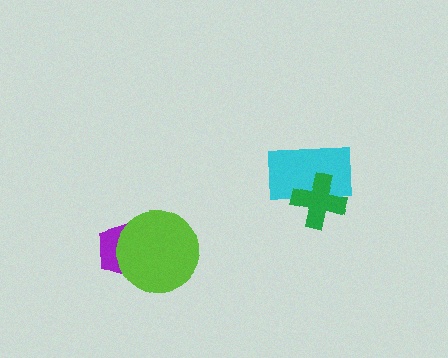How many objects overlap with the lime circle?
1 object overlaps with the lime circle.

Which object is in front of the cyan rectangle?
The green cross is in front of the cyan rectangle.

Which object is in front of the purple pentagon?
The lime circle is in front of the purple pentagon.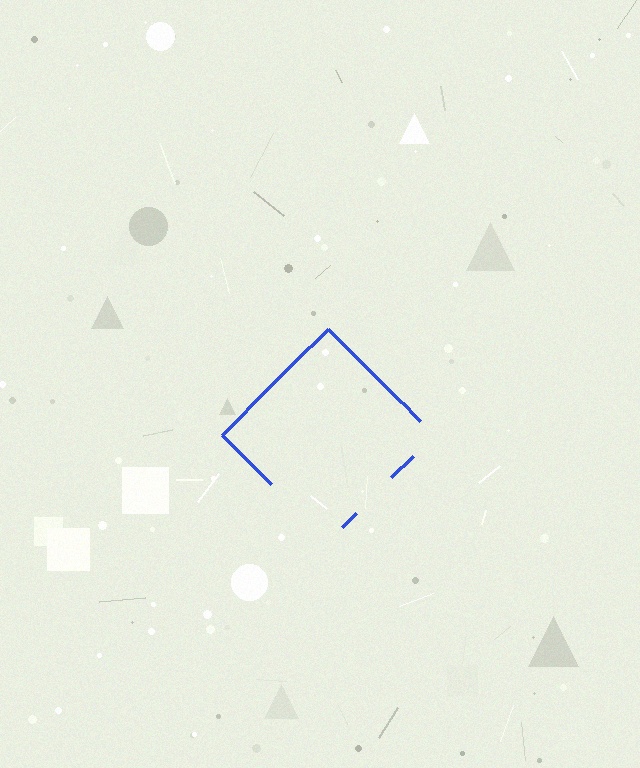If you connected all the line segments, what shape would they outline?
They would outline a diamond.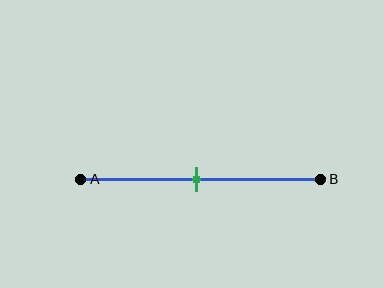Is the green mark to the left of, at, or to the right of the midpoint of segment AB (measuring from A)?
The green mark is approximately at the midpoint of segment AB.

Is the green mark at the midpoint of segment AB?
Yes, the mark is approximately at the midpoint.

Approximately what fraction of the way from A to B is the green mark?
The green mark is approximately 50% of the way from A to B.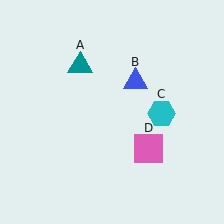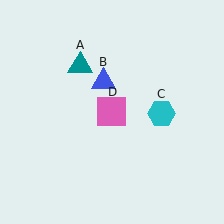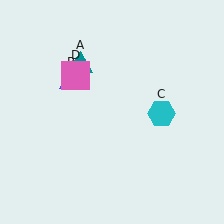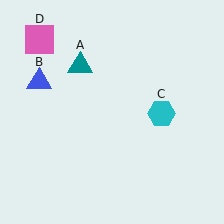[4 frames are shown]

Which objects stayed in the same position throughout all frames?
Teal triangle (object A) and cyan hexagon (object C) remained stationary.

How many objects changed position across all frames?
2 objects changed position: blue triangle (object B), pink square (object D).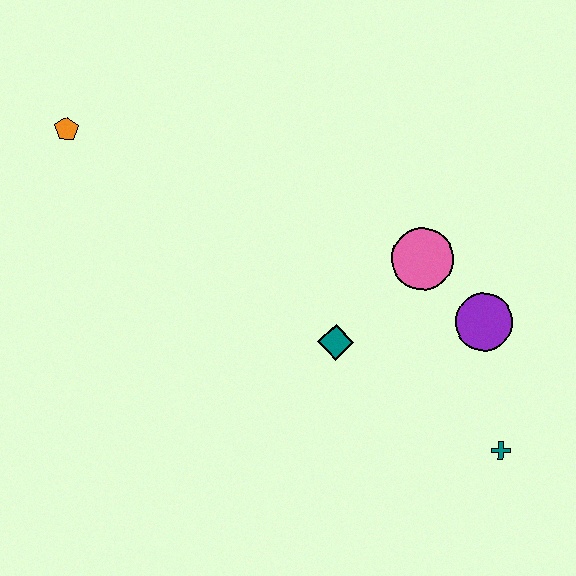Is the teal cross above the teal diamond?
No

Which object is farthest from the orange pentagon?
The teal cross is farthest from the orange pentagon.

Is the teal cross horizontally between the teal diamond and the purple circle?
No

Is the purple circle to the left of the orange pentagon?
No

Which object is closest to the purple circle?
The pink circle is closest to the purple circle.